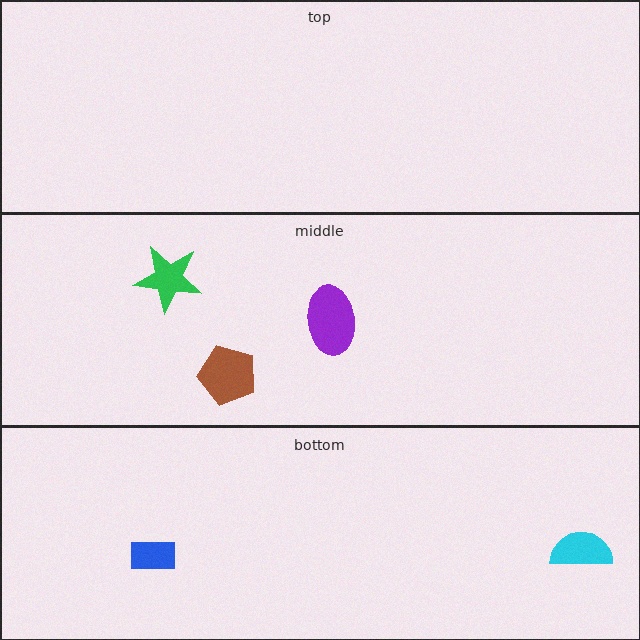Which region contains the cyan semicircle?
The bottom region.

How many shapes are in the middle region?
3.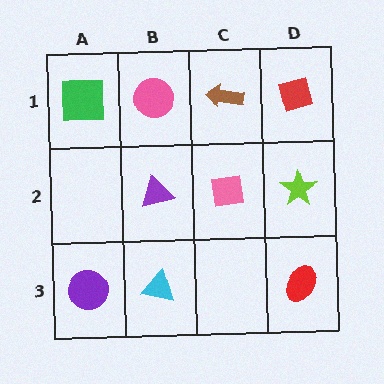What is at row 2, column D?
A lime star.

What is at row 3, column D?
A red ellipse.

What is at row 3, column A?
A purple circle.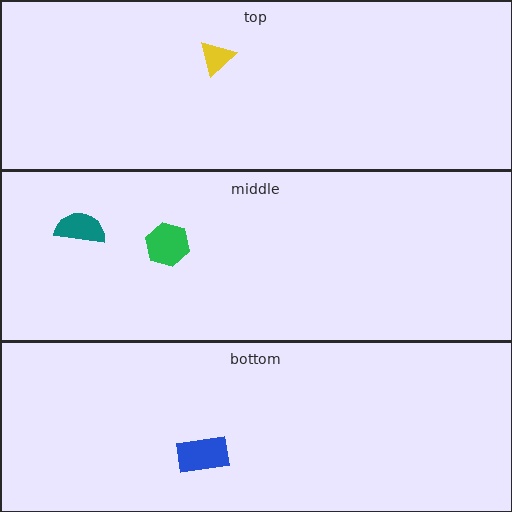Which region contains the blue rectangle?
The bottom region.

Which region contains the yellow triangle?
The top region.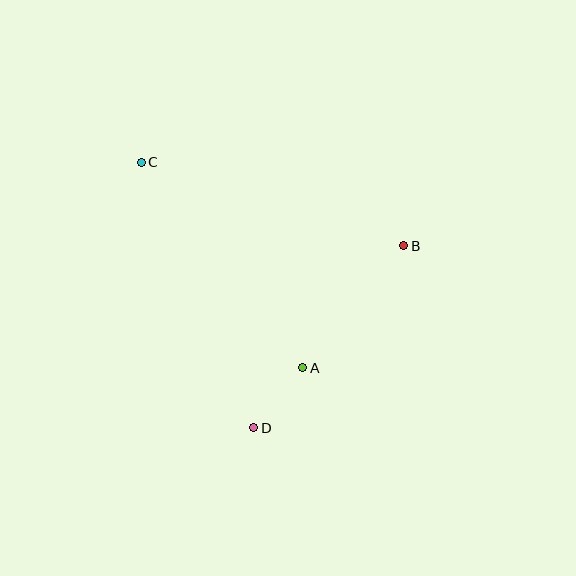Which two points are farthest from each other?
Points C and D are farthest from each other.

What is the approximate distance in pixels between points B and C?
The distance between B and C is approximately 275 pixels.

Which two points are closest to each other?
Points A and D are closest to each other.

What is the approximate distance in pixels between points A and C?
The distance between A and C is approximately 261 pixels.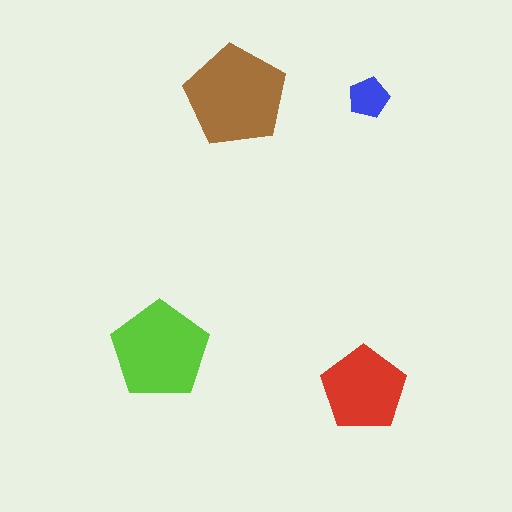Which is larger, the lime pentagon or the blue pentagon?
The lime one.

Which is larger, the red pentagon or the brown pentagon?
The brown one.